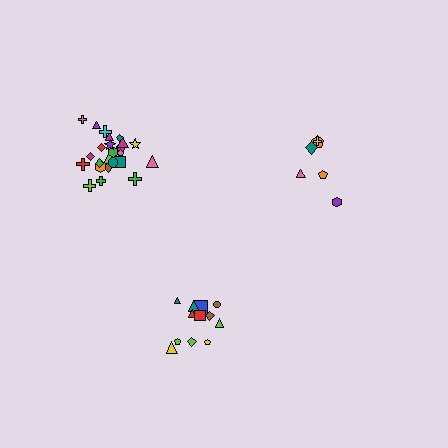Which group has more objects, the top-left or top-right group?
The top-left group.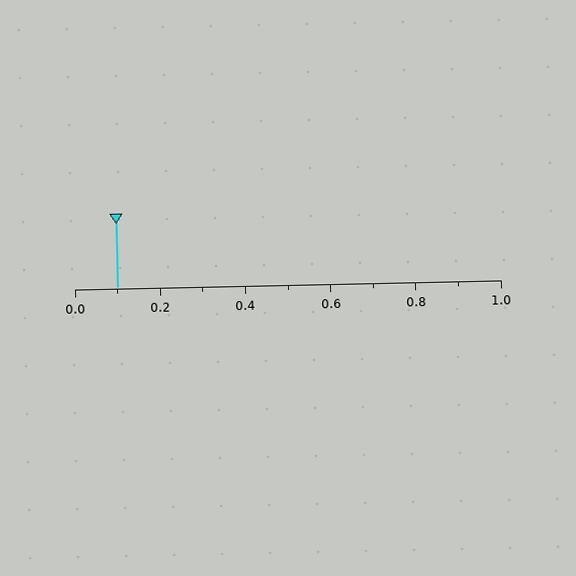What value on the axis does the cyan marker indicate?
The marker indicates approximately 0.1.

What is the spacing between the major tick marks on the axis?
The major ticks are spaced 0.2 apart.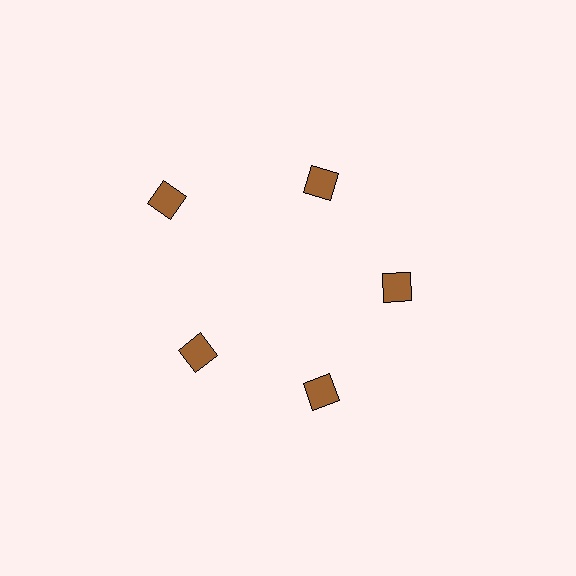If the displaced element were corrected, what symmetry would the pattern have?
It would have 5-fold rotational symmetry — the pattern would map onto itself every 72 degrees.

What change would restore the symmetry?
The symmetry would be restored by moving it inward, back onto the ring so that all 5 diamonds sit at equal angles and equal distance from the center.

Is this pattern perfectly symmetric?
No. The 5 brown diamonds are arranged in a ring, but one element near the 10 o'clock position is pushed outward from the center, breaking the 5-fold rotational symmetry.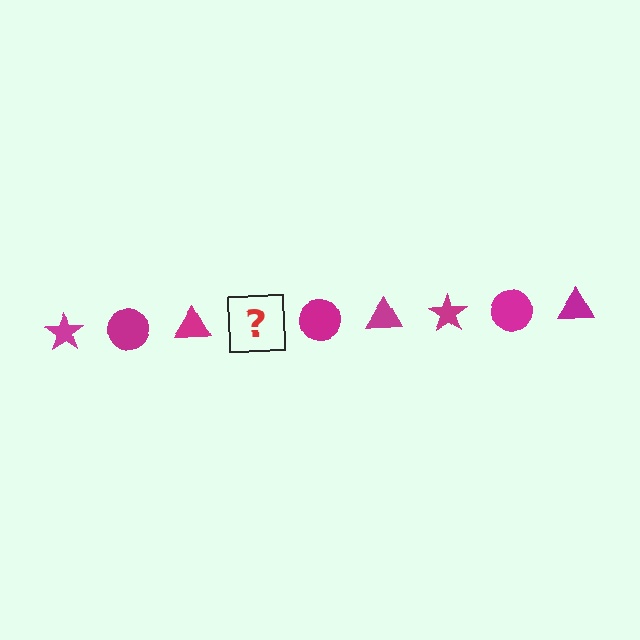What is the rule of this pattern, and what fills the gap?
The rule is that the pattern cycles through star, circle, triangle shapes in magenta. The gap should be filled with a magenta star.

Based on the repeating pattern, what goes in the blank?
The blank should be a magenta star.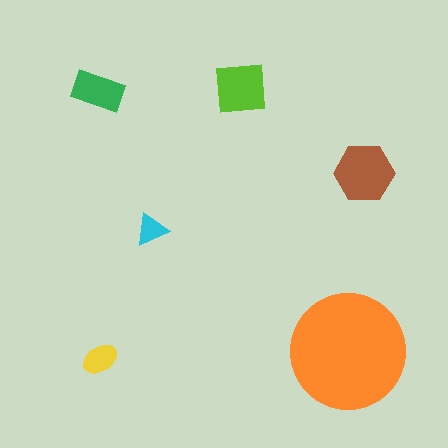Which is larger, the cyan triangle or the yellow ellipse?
The yellow ellipse.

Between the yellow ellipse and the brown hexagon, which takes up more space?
The brown hexagon.